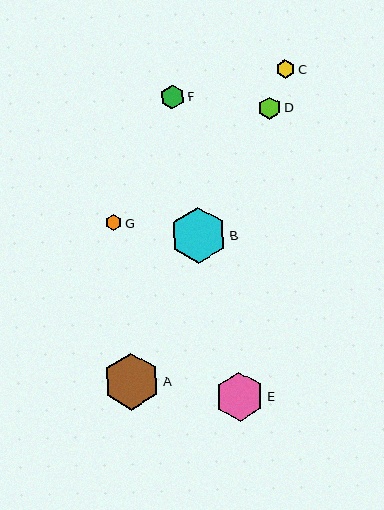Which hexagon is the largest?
Hexagon A is the largest with a size of approximately 57 pixels.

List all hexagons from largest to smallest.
From largest to smallest: A, B, E, F, D, C, G.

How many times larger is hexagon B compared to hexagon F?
Hexagon B is approximately 2.3 times the size of hexagon F.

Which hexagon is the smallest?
Hexagon G is the smallest with a size of approximately 17 pixels.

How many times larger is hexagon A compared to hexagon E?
Hexagon A is approximately 1.2 times the size of hexagon E.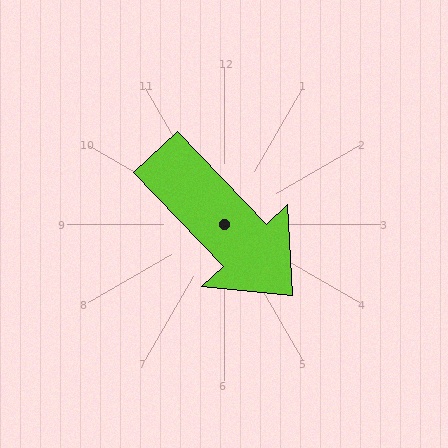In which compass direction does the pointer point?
Southeast.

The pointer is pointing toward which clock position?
Roughly 5 o'clock.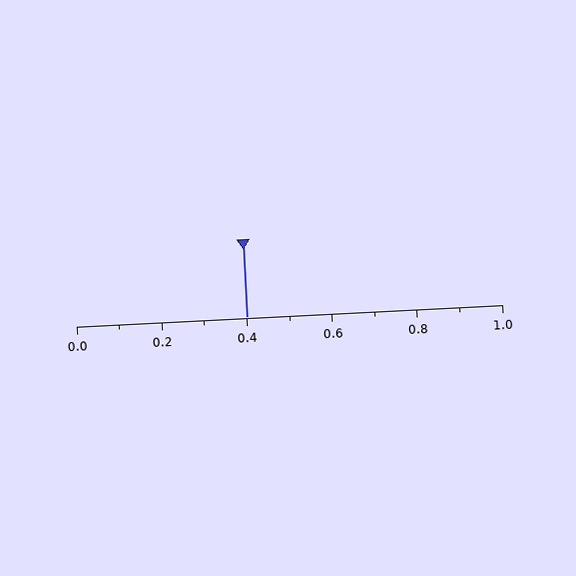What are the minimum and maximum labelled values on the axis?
The axis runs from 0.0 to 1.0.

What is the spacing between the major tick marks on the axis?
The major ticks are spaced 0.2 apart.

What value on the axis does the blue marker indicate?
The marker indicates approximately 0.4.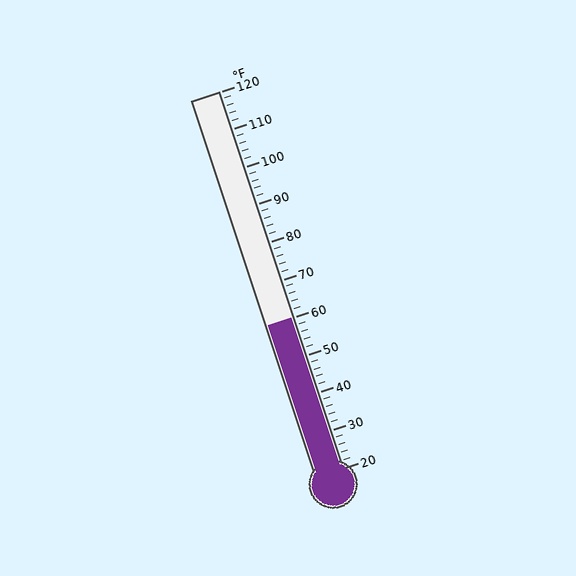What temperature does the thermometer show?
The thermometer shows approximately 60°F.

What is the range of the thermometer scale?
The thermometer scale ranges from 20°F to 120°F.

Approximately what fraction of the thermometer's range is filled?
The thermometer is filled to approximately 40% of its range.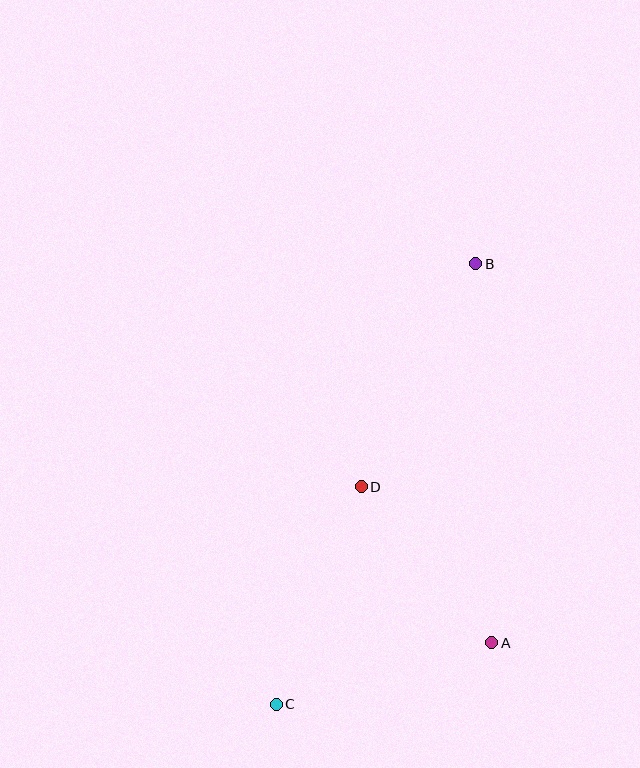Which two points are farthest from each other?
Points B and C are farthest from each other.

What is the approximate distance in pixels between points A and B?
The distance between A and B is approximately 380 pixels.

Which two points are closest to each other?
Points A and D are closest to each other.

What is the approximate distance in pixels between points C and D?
The distance between C and D is approximately 233 pixels.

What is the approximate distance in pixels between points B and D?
The distance between B and D is approximately 251 pixels.